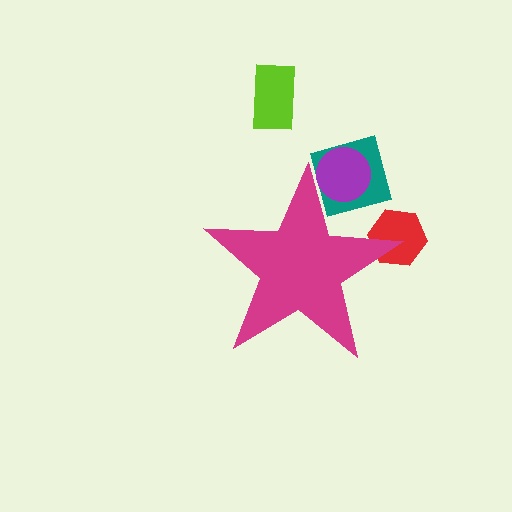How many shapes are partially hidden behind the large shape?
3 shapes are partially hidden.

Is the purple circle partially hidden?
Yes, the purple circle is partially hidden behind the magenta star.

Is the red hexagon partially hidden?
Yes, the red hexagon is partially hidden behind the magenta star.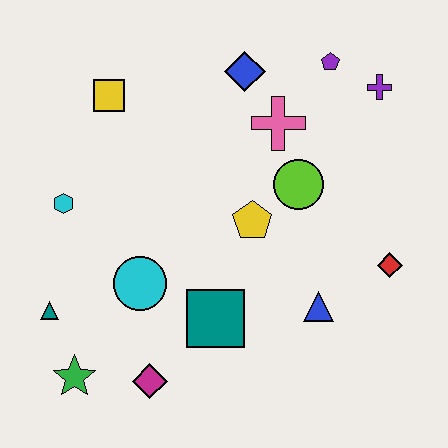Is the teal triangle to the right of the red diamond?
No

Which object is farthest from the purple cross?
The green star is farthest from the purple cross.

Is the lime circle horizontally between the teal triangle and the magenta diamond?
No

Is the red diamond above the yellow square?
No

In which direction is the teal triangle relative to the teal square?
The teal triangle is to the left of the teal square.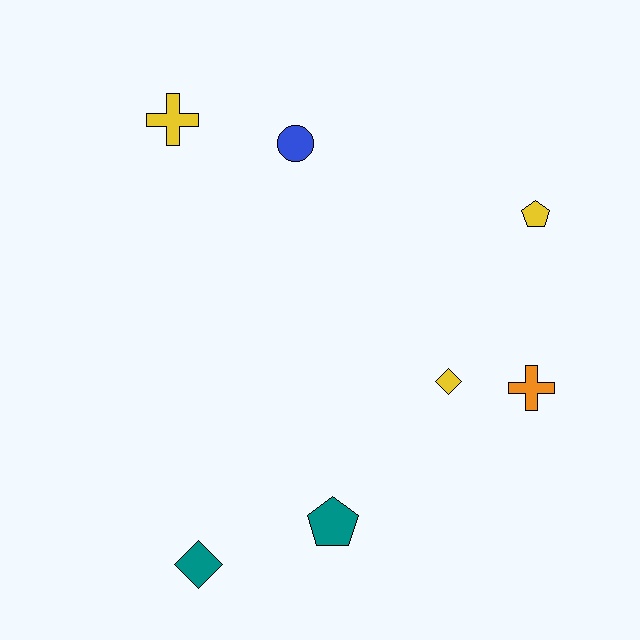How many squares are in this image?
There are no squares.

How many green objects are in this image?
There are no green objects.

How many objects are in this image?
There are 7 objects.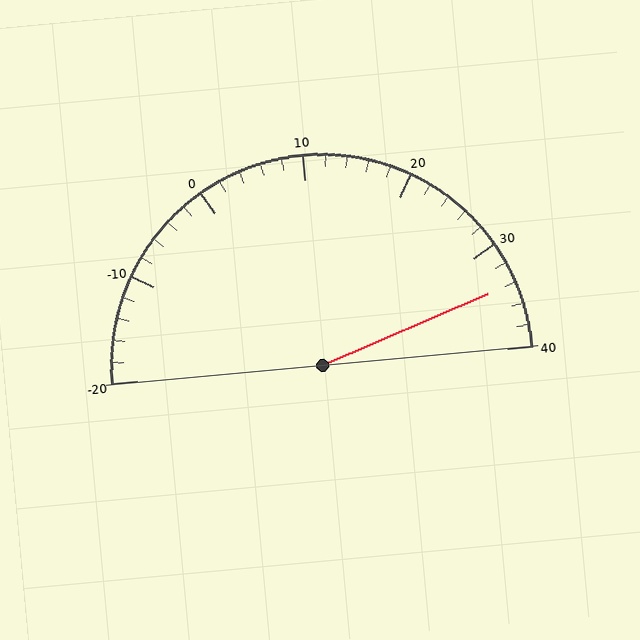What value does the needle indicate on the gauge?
The needle indicates approximately 34.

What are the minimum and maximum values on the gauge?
The gauge ranges from -20 to 40.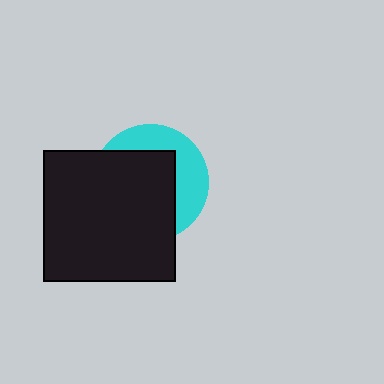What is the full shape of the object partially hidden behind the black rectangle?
The partially hidden object is a cyan circle.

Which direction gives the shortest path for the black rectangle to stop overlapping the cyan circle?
Moving toward the lower-left gives the shortest separation.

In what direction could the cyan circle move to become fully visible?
The cyan circle could move toward the upper-right. That would shift it out from behind the black rectangle entirely.